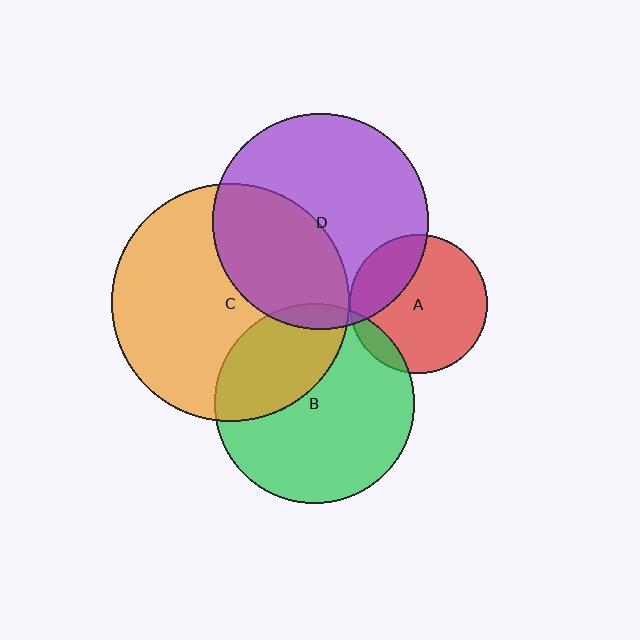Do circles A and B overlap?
Yes.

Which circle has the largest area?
Circle C (orange).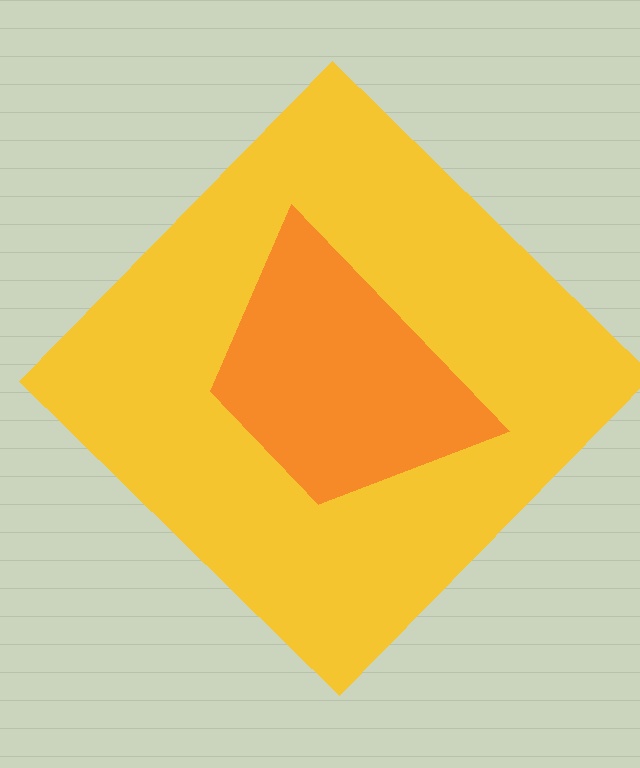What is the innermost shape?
The orange trapezoid.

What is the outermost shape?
The yellow diamond.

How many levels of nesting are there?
2.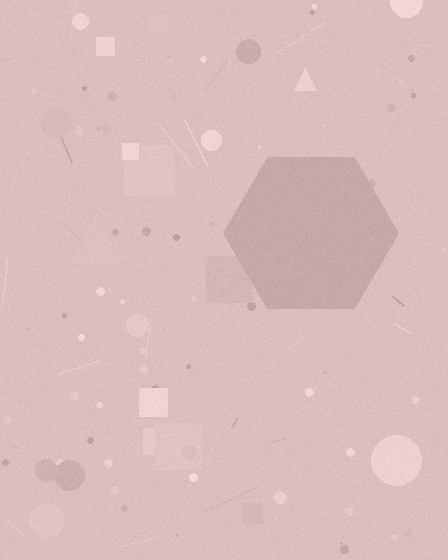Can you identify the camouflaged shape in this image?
The camouflaged shape is a hexagon.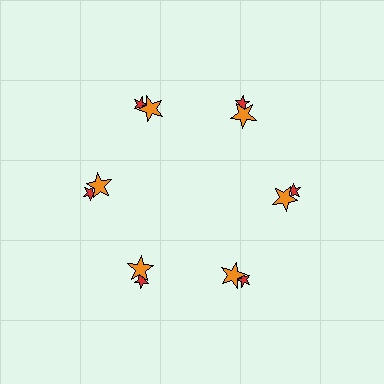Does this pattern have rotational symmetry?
Yes, this pattern has 6-fold rotational symmetry. It looks the same after rotating 60 degrees around the center.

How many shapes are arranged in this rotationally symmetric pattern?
There are 12 shapes, arranged in 6 groups of 2.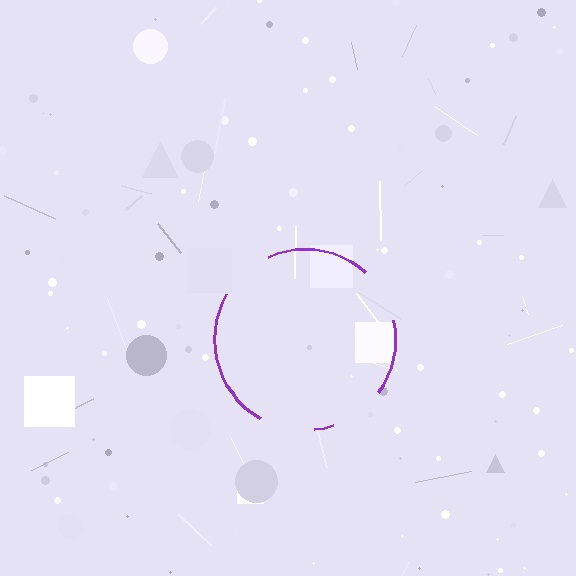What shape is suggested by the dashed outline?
The dashed outline suggests a circle.